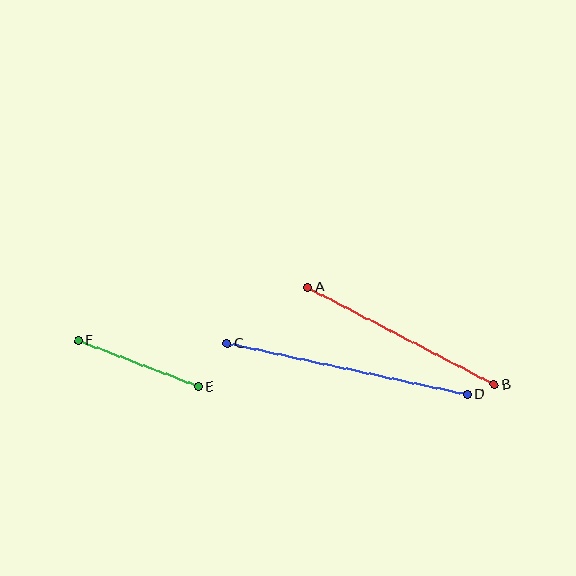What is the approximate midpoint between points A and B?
The midpoint is at approximately (401, 336) pixels.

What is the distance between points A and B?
The distance is approximately 210 pixels.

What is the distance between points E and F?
The distance is approximately 129 pixels.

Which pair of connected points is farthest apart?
Points C and D are farthest apart.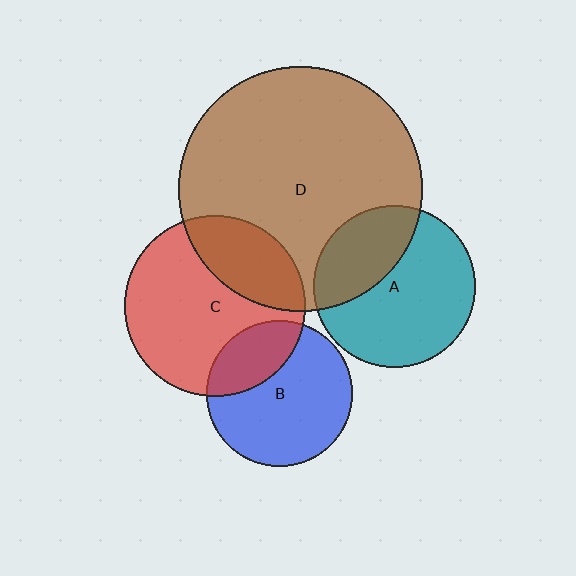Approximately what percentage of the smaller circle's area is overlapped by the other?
Approximately 30%.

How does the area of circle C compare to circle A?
Approximately 1.2 times.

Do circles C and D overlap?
Yes.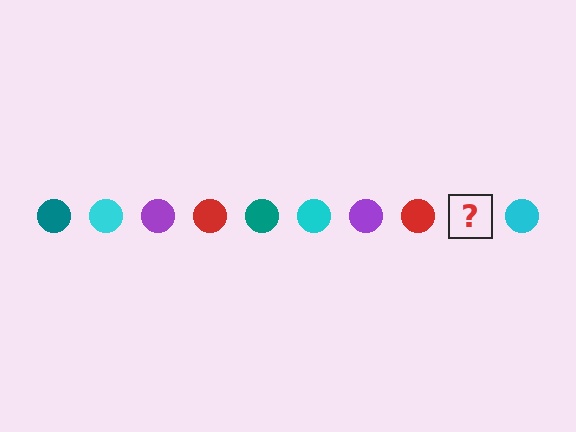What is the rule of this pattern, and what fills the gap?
The rule is that the pattern cycles through teal, cyan, purple, red circles. The gap should be filled with a teal circle.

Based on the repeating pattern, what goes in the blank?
The blank should be a teal circle.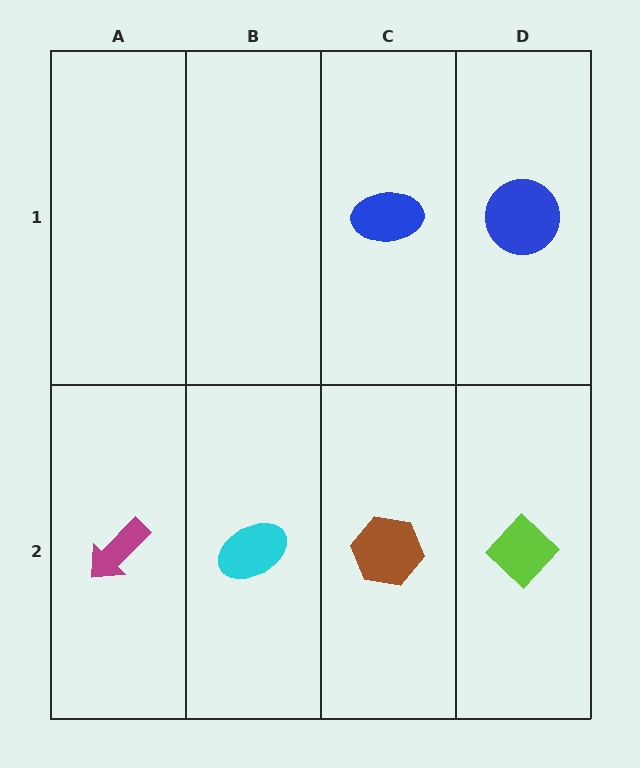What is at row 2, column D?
A lime diamond.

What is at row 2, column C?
A brown hexagon.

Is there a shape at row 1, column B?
No, that cell is empty.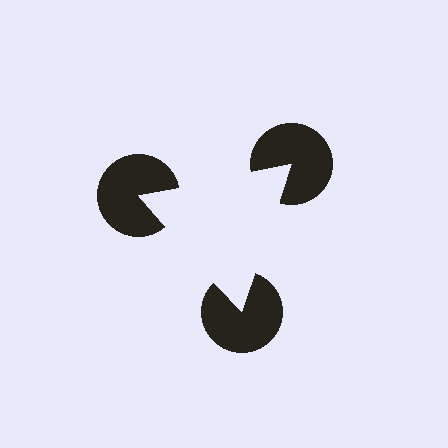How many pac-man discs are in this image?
There are 3 — one at each vertex of the illusory triangle.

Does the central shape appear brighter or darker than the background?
It typically appears slightly brighter than the background, even though no actual brightness change is drawn.